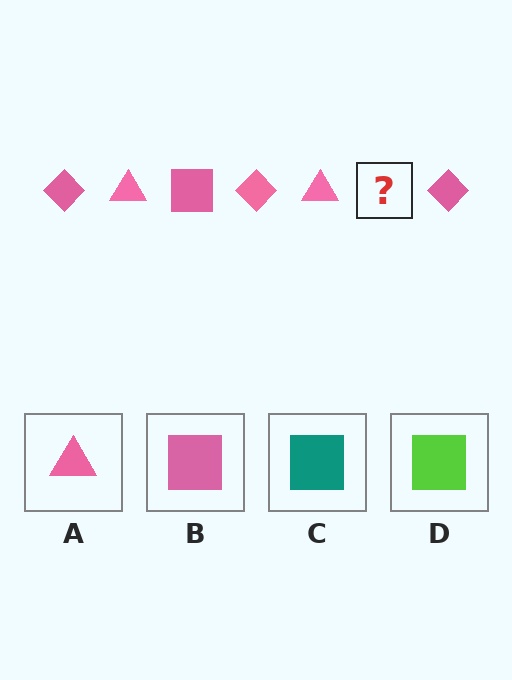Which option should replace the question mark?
Option B.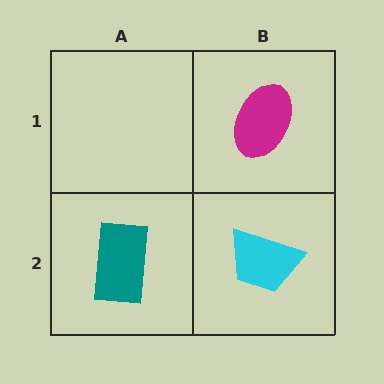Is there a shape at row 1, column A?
No, that cell is empty.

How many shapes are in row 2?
2 shapes.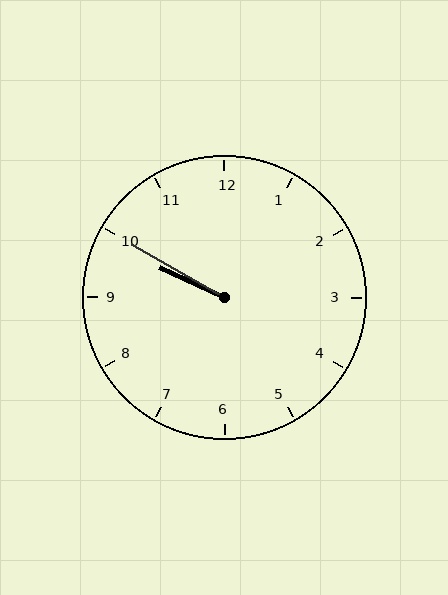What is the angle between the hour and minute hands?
Approximately 5 degrees.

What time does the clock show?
9:50.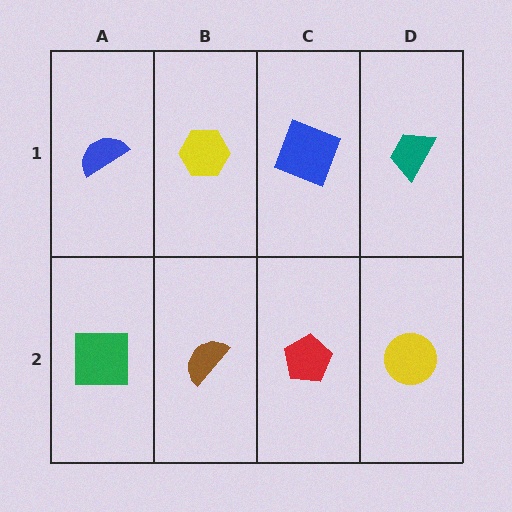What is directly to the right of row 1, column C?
A teal trapezoid.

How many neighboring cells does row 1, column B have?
3.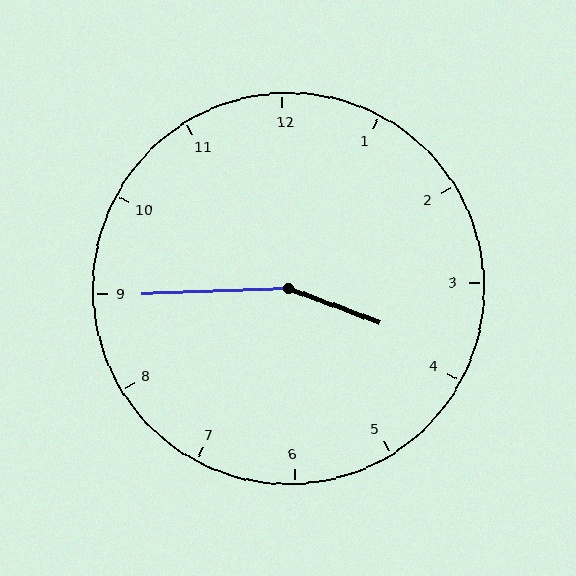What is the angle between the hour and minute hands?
Approximately 158 degrees.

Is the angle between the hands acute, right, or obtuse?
It is obtuse.